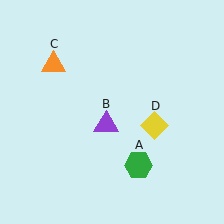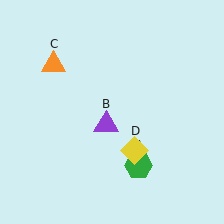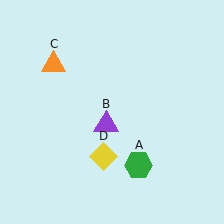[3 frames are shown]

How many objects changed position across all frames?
1 object changed position: yellow diamond (object D).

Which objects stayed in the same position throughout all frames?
Green hexagon (object A) and purple triangle (object B) and orange triangle (object C) remained stationary.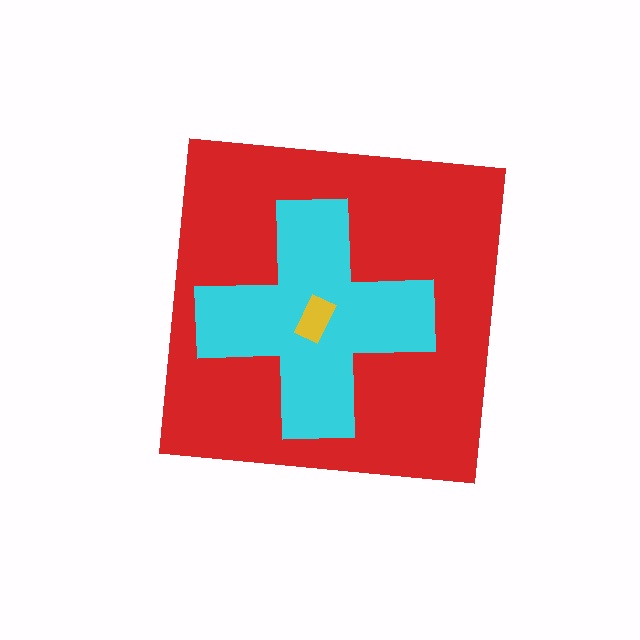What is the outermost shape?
The red square.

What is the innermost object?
The yellow rectangle.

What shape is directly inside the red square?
The cyan cross.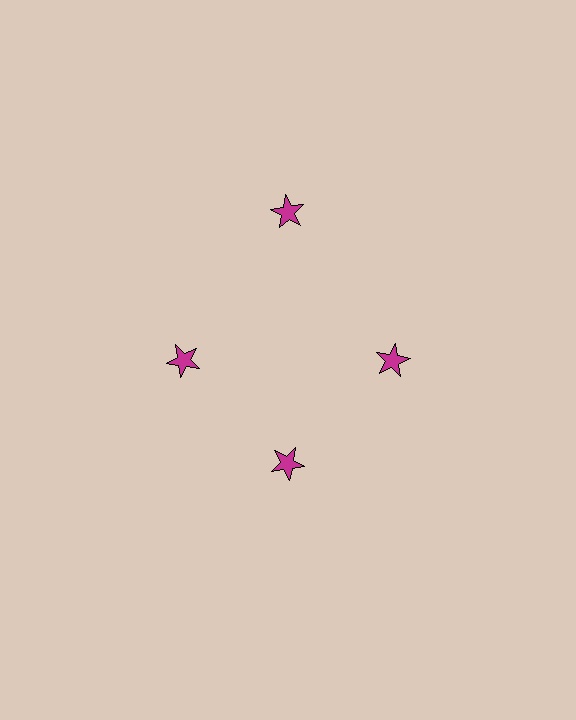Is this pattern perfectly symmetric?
No. The 4 magenta stars are arranged in a ring, but one element near the 12 o'clock position is pushed outward from the center, breaking the 4-fold rotational symmetry.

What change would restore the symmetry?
The symmetry would be restored by moving it inward, back onto the ring so that all 4 stars sit at equal angles and equal distance from the center.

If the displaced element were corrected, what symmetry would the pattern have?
It would have 4-fold rotational symmetry — the pattern would map onto itself every 90 degrees.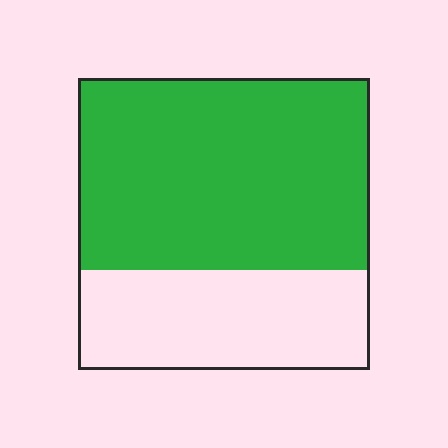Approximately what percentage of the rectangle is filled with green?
Approximately 65%.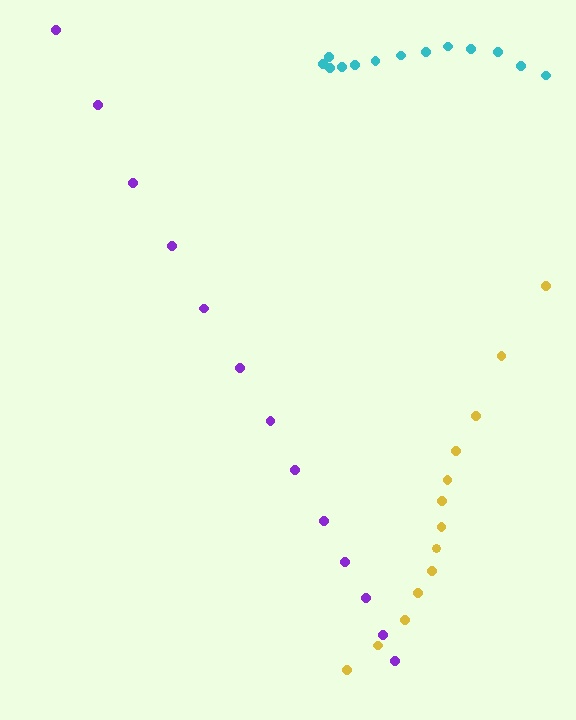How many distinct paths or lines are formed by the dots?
There are 3 distinct paths.